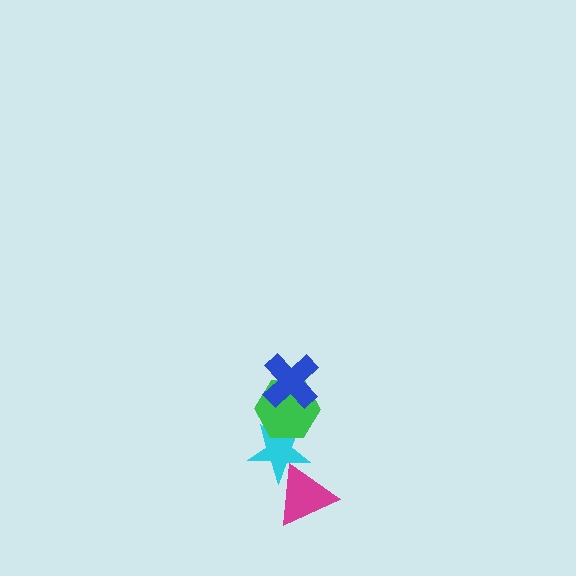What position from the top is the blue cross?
The blue cross is 1st from the top.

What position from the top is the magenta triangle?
The magenta triangle is 4th from the top.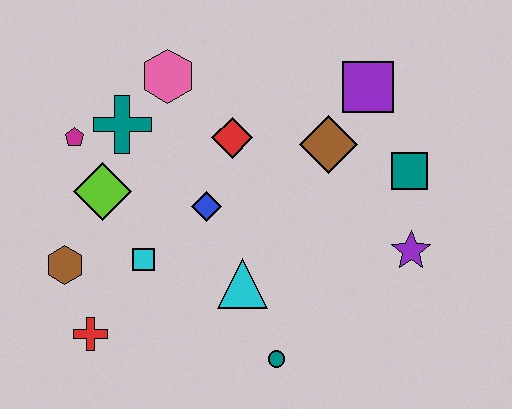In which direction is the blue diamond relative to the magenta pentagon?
The blue diamond is to the right of the magenta pentagon.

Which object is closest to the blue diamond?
The red diamond is closest to the blue diamond.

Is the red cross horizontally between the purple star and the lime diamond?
No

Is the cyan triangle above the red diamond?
No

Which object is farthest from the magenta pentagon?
The purple star is farthest from the magenta pentagon.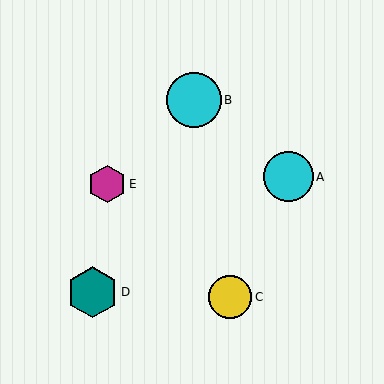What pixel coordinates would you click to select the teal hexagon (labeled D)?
Click at (92, 292) to select the teal hexagon D.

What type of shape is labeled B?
Shape B is a cyan circle.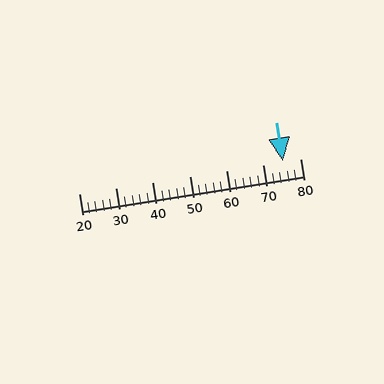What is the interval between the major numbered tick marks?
The major tick marks are spaced 10 units apart.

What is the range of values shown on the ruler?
The ruler shows values from 20 to 80.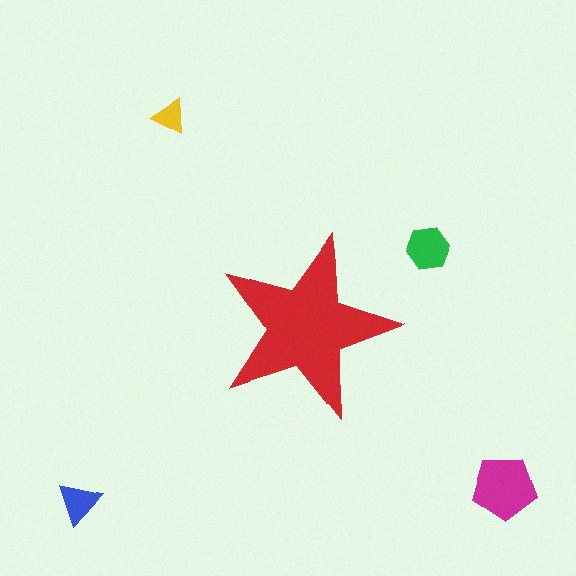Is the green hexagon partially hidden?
No, the green hexagon is fully visible.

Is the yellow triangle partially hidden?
No, the yellow triangle is fully visible.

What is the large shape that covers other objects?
A red star.